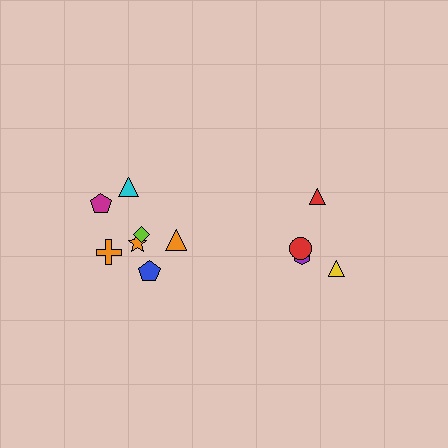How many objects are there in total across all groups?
There are 11 objects.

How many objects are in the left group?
There are 7 objects.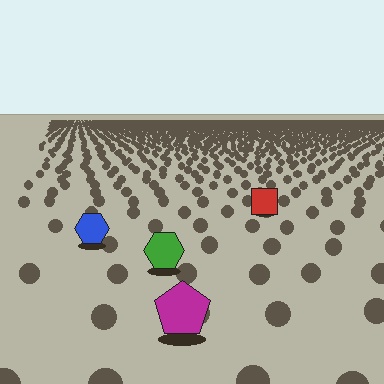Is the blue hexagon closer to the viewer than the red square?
Yes. The blue hexagon is closer — you can tell from the texture gradient: the ground texture is coarser near it.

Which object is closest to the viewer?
The magenta pentagon is closest. The texture marks near it are larger and more spread out.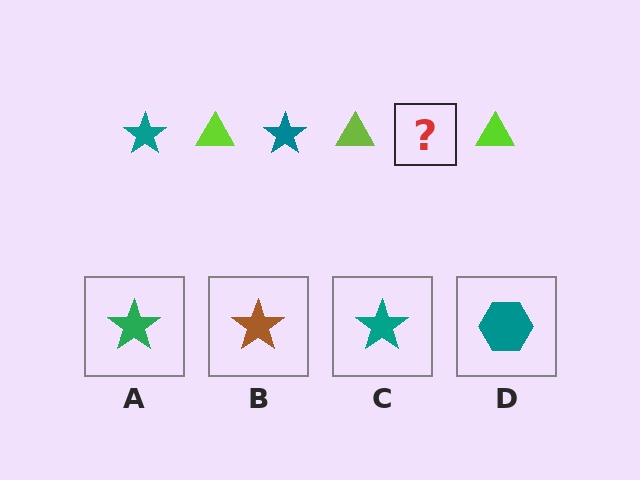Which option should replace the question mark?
Option C.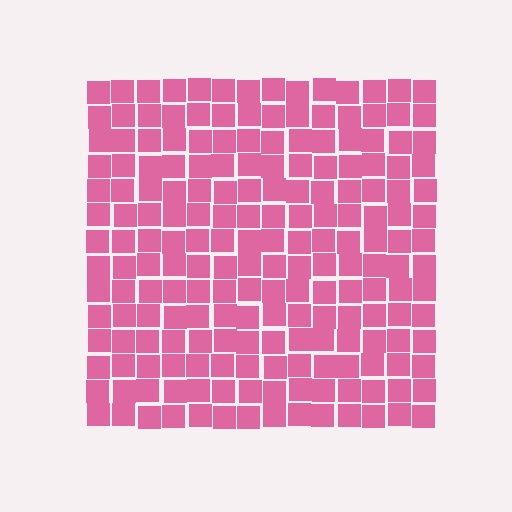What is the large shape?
The large shape is a square.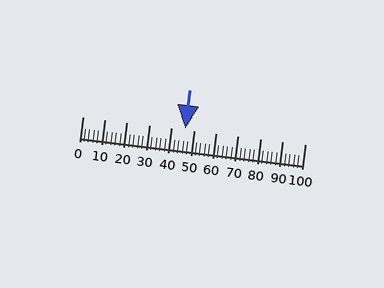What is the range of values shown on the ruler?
The ruler shows values from 0 to 100.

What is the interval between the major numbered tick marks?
The major tick marks are spaced 10 units apart.